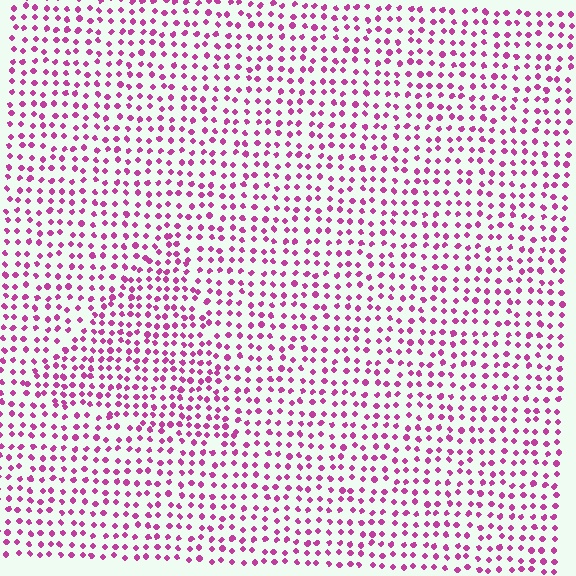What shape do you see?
I see a triangle.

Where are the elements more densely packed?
The elements are more densely packed inside the triangle boundary.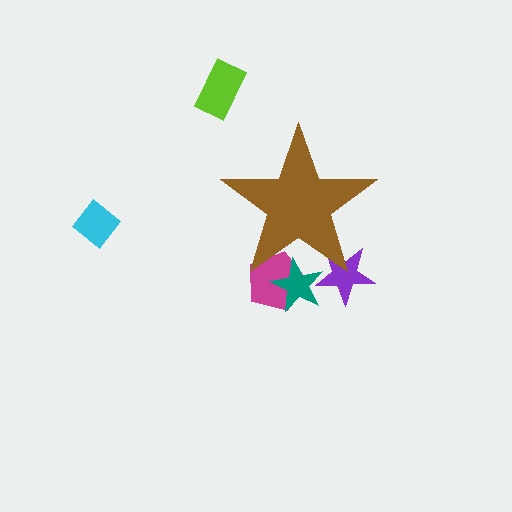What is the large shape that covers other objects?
A brown star.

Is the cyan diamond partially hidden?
No, the cyan diamond is fully visible.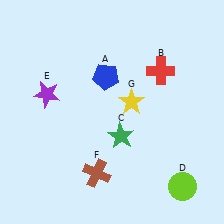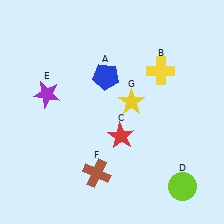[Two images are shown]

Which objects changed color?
B changed from red to yellow. C changed from green to red.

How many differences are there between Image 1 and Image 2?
There are 2 differences between the two images.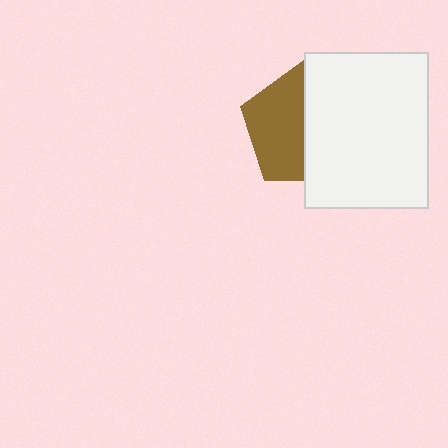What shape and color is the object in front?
The object in front is a white rectangle.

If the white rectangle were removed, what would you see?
You would see the complete brown pentagon.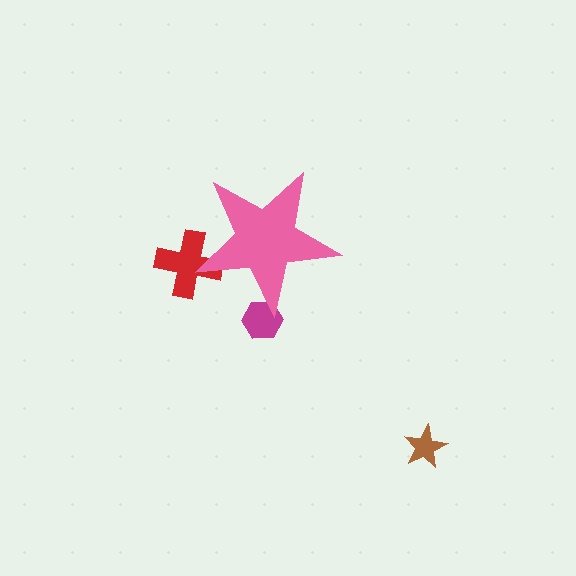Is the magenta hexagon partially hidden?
Yes, the magenta hexagon is partially hidden behind the pink star.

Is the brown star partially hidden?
No, the brown star is fully visible.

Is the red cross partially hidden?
Yes, the red cross is partially hidden behind the pink star.